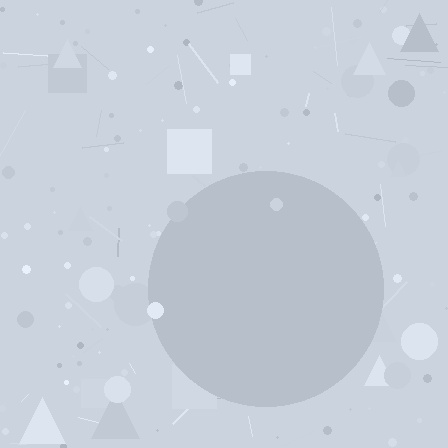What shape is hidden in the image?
A circle is hidden in the image.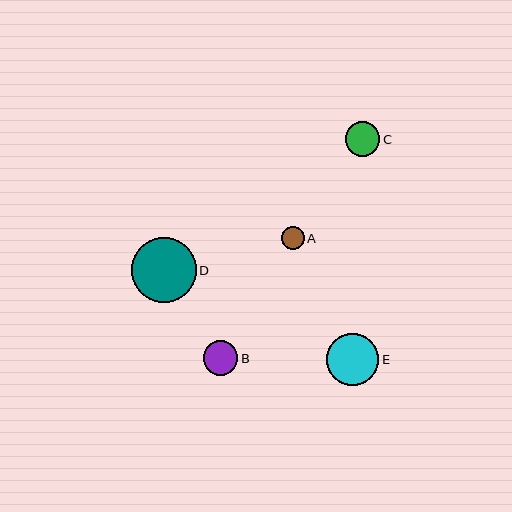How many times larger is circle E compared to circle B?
Circle E is approximately 1.5 times the size of circle B.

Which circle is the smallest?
Circle A is the smallest with a size of approximately 23 pixels.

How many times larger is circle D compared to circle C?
Circle D is approximately 1.9 times the size of circle C.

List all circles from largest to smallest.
From largest to smallest: D, E, C, B, A.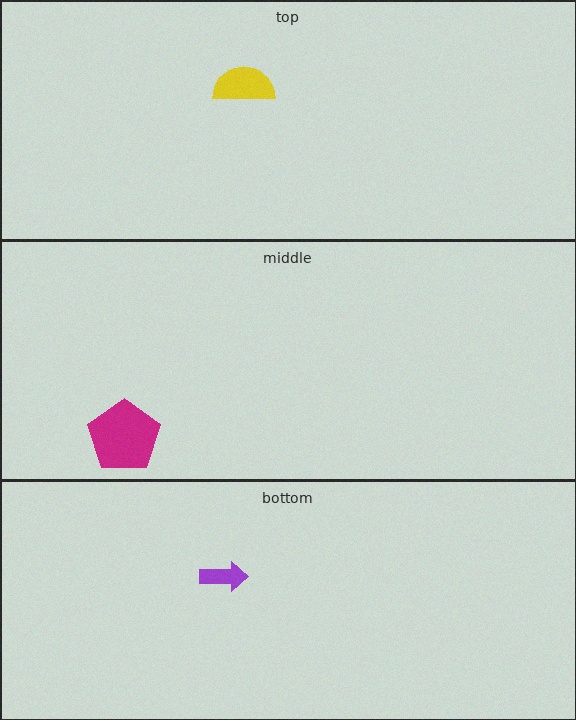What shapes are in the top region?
The yellow semicircle.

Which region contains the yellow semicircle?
The top region.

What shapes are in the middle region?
The magenta pentagon.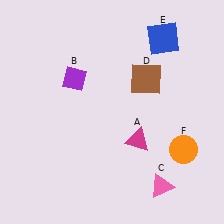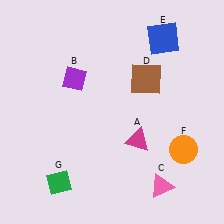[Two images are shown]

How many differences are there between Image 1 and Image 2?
There is 1 difference between the two images.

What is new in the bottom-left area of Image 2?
A green diamond (G) was added in the bottom-left area of Image 2.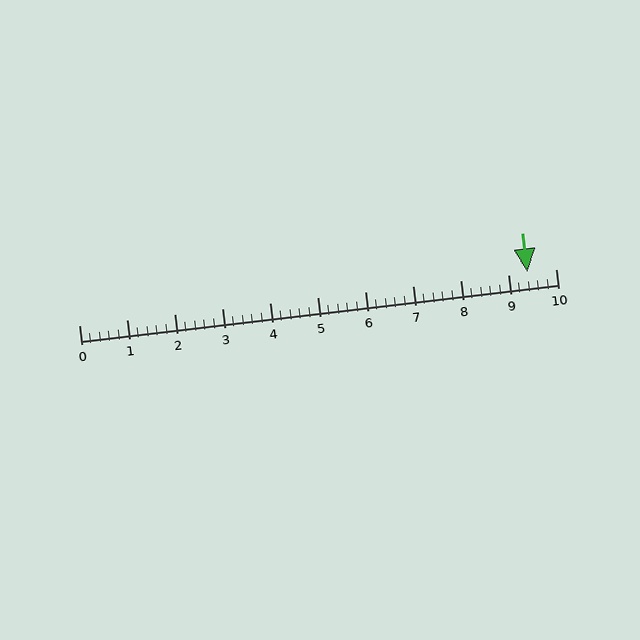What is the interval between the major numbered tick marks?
The major tick marks are spaced 1 units apart.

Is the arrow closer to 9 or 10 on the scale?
The arrow is closer to 9.